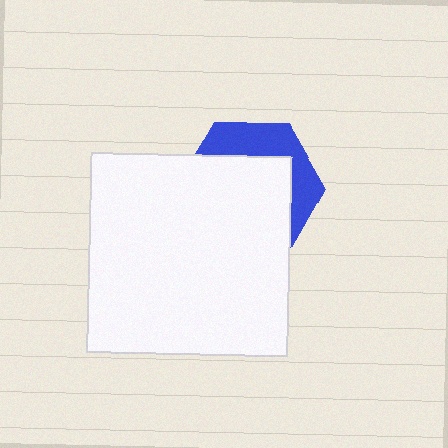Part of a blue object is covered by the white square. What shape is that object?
It is a hexagon.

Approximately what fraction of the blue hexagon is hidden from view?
Roughly 67% of the blue hexagon is hidden behind the white square.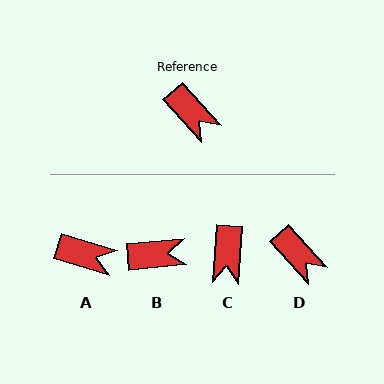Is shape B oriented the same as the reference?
No, it is off by about 53 degrees.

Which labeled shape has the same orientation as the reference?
D.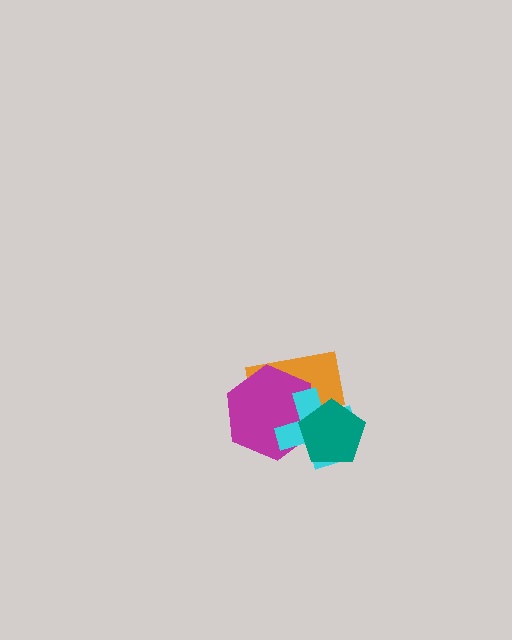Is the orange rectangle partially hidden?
Yes, it is partially covered by another shape.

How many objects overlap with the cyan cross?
3 objects overlap with the cyan cross.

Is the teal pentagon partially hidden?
No, no other shape covers it.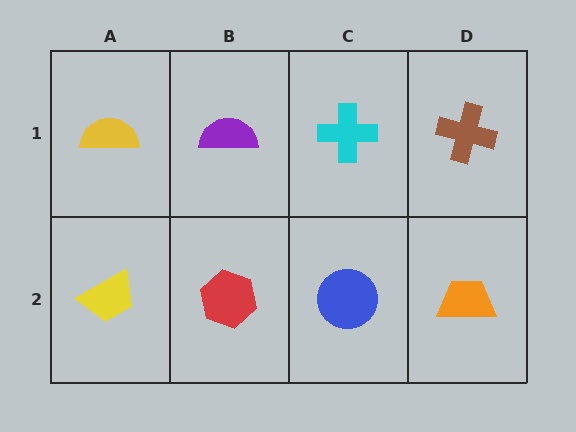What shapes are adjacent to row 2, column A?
A yellow semicircle (row 1, column A), a red hexagon (row 2, column B).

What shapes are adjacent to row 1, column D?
An orange trapezoid (row 2, column D), a cyan cross (row 1, column C).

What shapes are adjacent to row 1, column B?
A red hexagon (row 2, column B), a yellow semicircle (row 1, column A), a cyan cross (row 1, column C).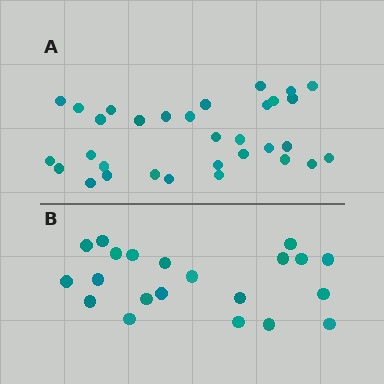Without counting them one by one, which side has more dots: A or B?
Region A (the top region) has more dots.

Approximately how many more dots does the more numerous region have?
Region A has roughly 12 or so more dots than region B.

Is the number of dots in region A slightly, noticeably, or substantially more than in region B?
Region A has substantially more. The ratio is roughly 1.5 to 1.